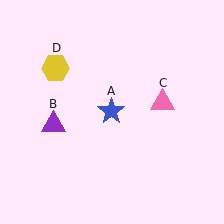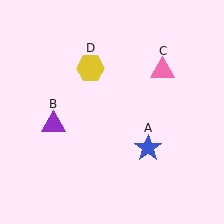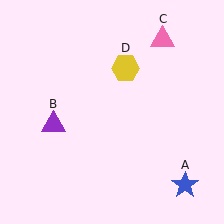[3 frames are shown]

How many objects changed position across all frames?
3 objects changed position: blue star (object A), pink triangle (object C), yellow hexagon (object D).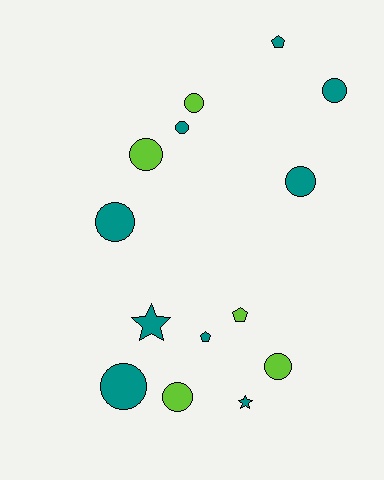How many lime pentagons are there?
There is 1 lime pentagon.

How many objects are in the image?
There are 14 objects.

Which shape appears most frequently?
Circle, with 9 objects.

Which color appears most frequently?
Teal, with 9 objects.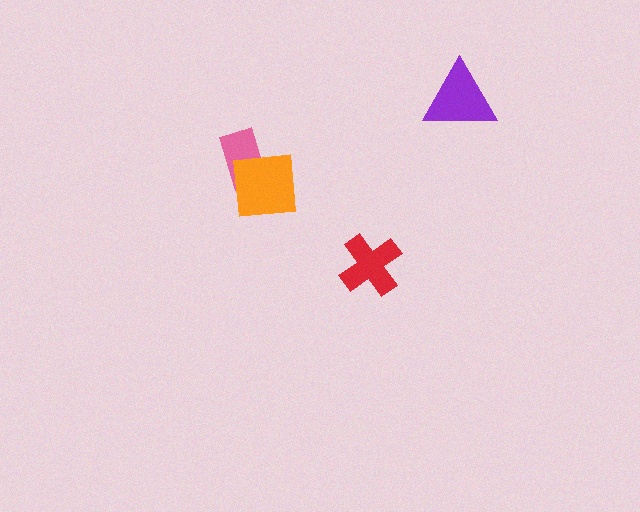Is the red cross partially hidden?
No, no other shape covers it.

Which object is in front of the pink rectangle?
The orange square is in front of the pink rectangle.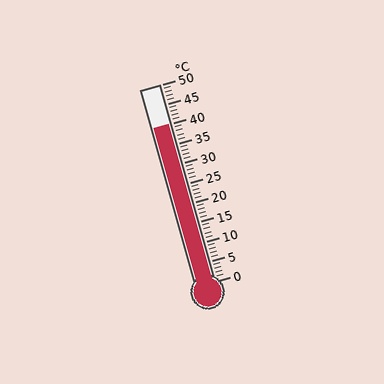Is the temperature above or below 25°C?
The temperature is above 25°C.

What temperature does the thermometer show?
The thermometer shows approximately 40°C.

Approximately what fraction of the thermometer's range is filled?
The thermometer is filled to approximately 80% of its range.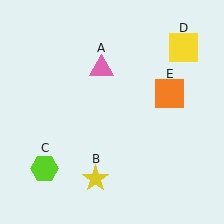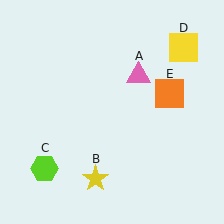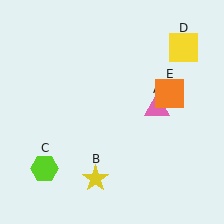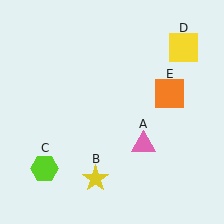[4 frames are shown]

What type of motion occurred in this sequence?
The pink triangle (object A) rotated clockwise around the center of the scene.